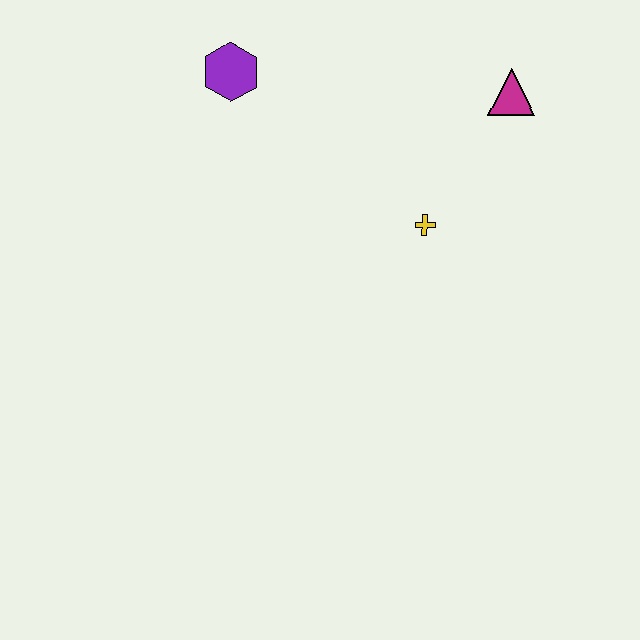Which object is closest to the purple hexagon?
The yellow cross is closest to the purple hexagon.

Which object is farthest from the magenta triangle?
The purple hexagon is farthest from the magenta triangle.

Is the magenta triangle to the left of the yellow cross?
No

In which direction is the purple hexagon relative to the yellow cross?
The purple hexagon is to the left of the yellow cross.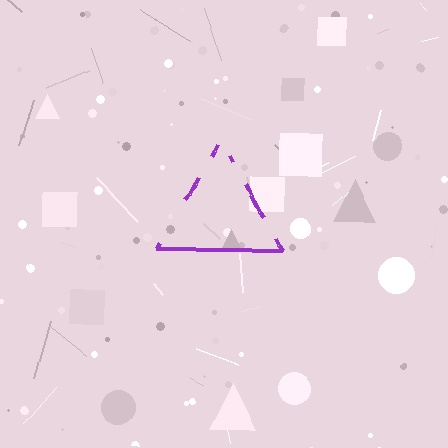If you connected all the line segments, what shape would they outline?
They would outline a triangle.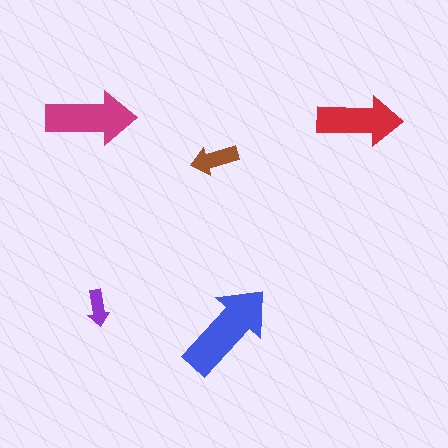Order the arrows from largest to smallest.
the blue one, the magenta one, the red one, the brown one, the purple one.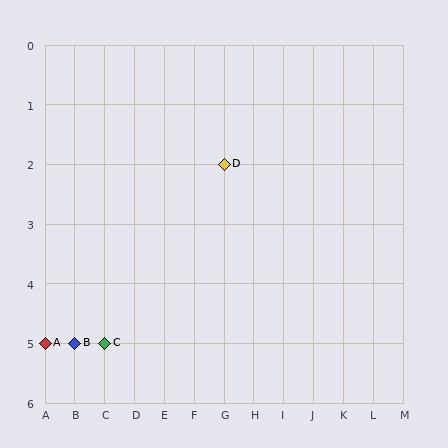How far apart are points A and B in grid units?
Points A and B are 1 column apart.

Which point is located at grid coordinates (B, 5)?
Point B is at (B, 5).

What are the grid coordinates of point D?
Point D is at grid coordinates (G, 2).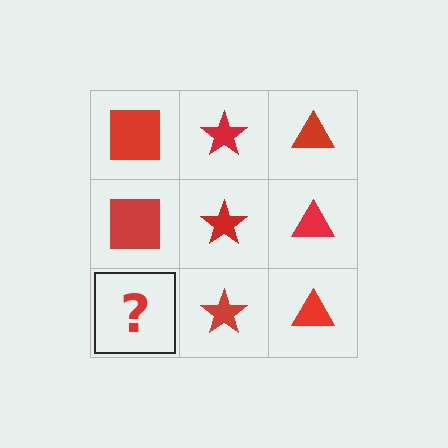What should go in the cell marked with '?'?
The missing cell should contain a red square.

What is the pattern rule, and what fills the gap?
The rule is that each column has a consistent shape. The gap should be filled with a red square.